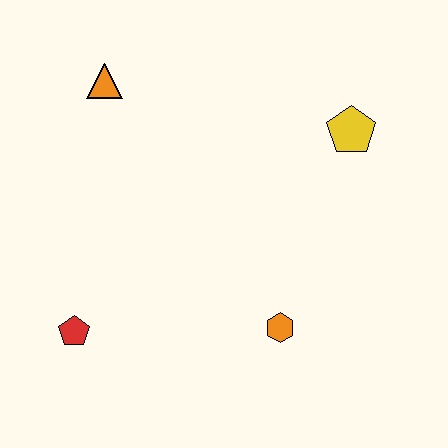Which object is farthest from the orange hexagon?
The orange triangle is farthest from the orange hexagon.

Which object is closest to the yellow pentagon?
The orange hexagon is closest to the yellow pentagon.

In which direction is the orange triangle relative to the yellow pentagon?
The orange triangle is to the left of the yellow pentagon.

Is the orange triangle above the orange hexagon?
Yes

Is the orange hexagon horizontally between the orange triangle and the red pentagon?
No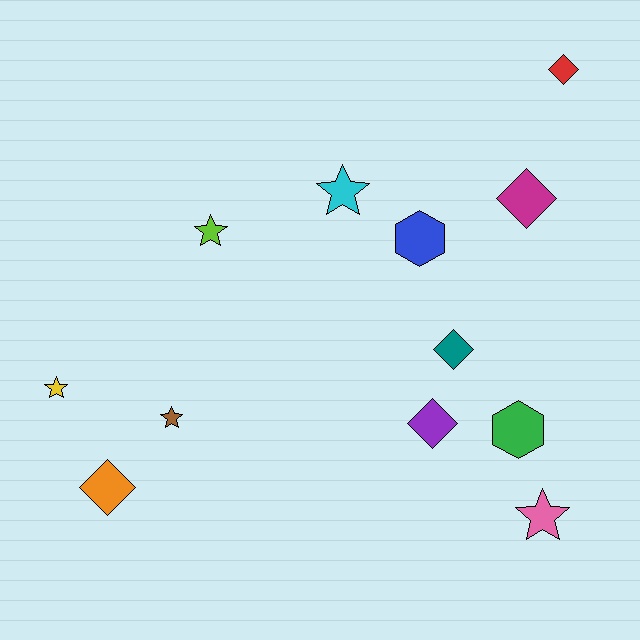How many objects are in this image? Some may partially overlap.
There are 12 objects.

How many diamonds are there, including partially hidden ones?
There are 5 diamonds.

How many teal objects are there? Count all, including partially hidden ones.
There is 1 teal object.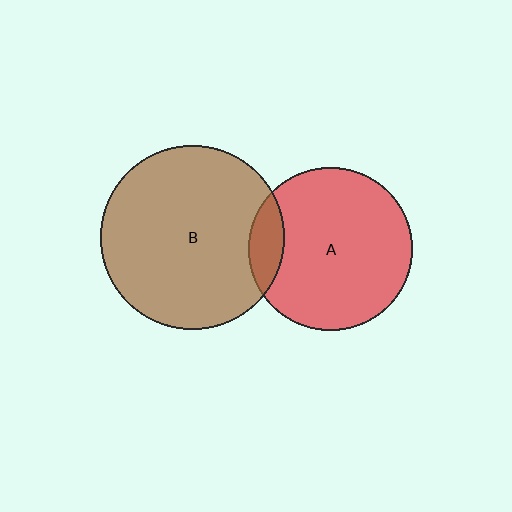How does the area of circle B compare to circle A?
Approximately 1.3 times.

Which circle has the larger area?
Circle B (brown).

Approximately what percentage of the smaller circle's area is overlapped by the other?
Approximately 10%.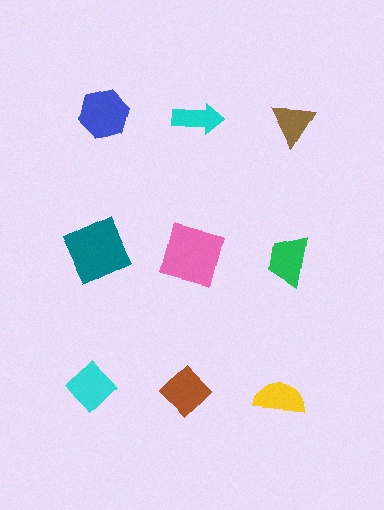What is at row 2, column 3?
A green trapezoid.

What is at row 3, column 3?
A yellow semicircle.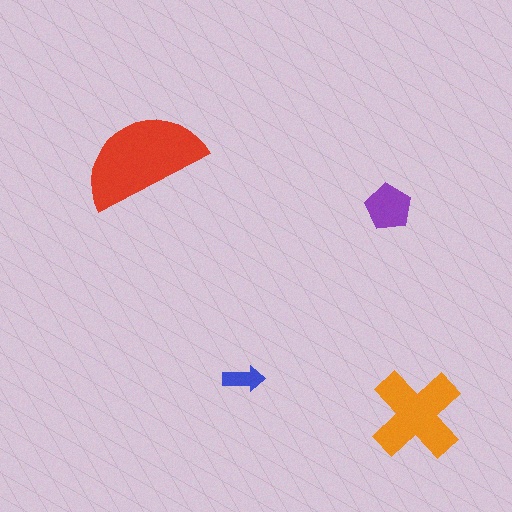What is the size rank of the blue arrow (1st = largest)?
4th.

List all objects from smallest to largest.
The blue arrow, the purple pentagon, the orange cross, the red semicircle.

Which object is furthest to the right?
The orange cross is rightmost.